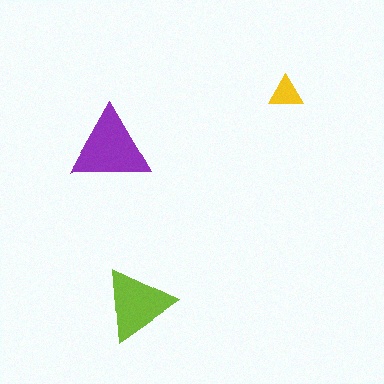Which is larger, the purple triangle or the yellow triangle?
The purple one.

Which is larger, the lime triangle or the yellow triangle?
The lime one.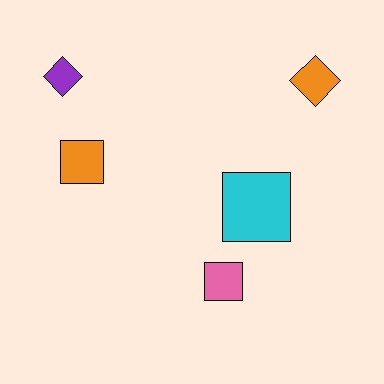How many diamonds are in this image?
There are 2 diamonds.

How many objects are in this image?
There are 5 objects.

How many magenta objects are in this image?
There are no magenta objects.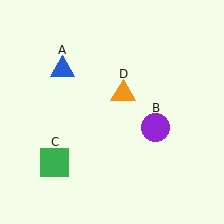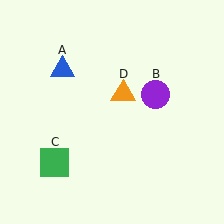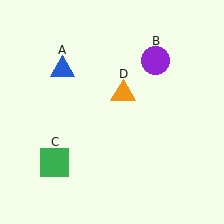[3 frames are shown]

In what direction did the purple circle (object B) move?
The purple circle (object B) moved up.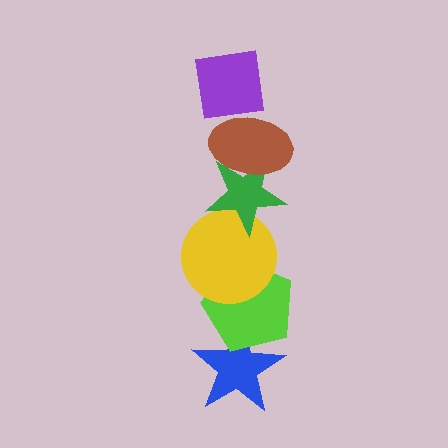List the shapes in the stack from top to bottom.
From top to bottom: the purple square, the brown ellipse, the green star, the yellow circle, the lime pentagon, the blue star.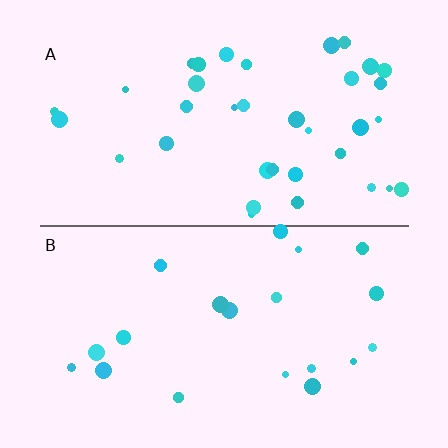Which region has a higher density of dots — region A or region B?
A (the top).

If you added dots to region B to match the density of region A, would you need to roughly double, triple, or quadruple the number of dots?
Approximately double.